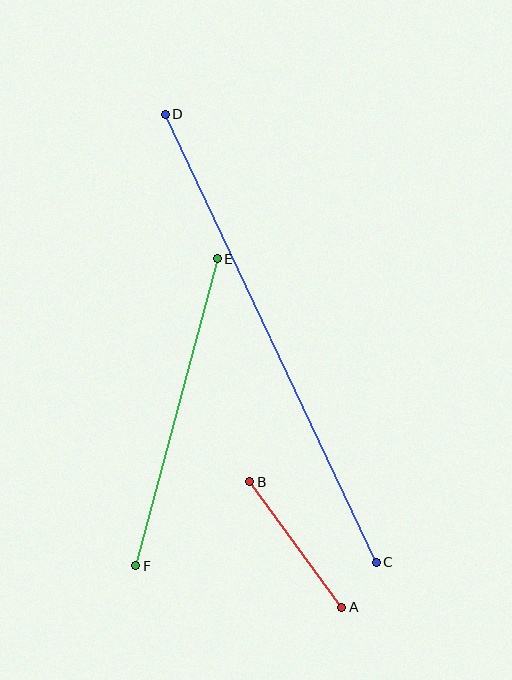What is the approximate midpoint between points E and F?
The midpoint is at approximately (177, 412) pixels.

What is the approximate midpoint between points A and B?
The midpoint is at approximately (296, 545) pixels.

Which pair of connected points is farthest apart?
Points C and D are farthest apart.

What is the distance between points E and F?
The distance is approximately 318 pixels.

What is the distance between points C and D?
The distance is approximately 495 pixels.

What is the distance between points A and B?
The distance is approximately 156 pixels.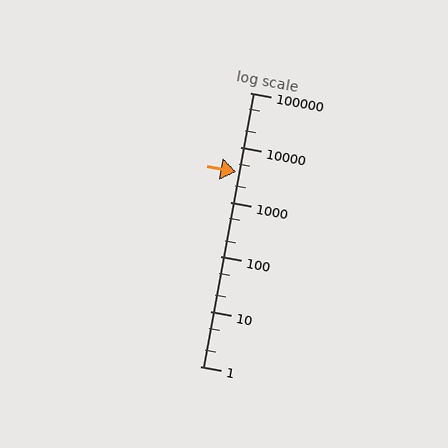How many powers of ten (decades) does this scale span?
The scale spans 5 decades, from 1 to 100000.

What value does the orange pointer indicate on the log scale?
The pointer indicates approximately 3500.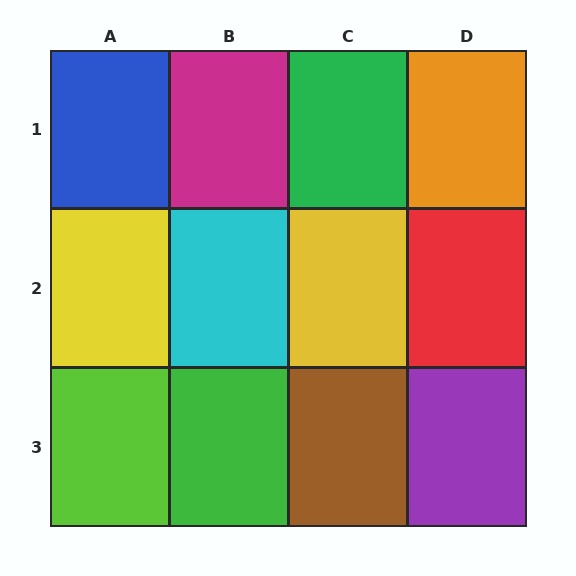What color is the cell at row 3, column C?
Brown.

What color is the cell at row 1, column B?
Magenta.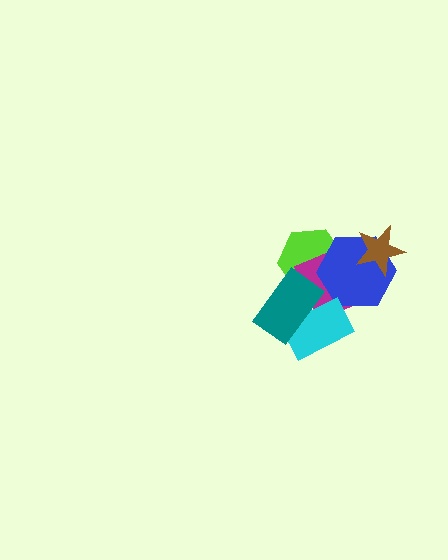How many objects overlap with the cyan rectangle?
2 objects overlap with the cyan rectangle.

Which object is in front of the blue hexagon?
The brown star is in front of the blue hexagon.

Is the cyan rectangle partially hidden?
Yes, it is partially covered by another shape.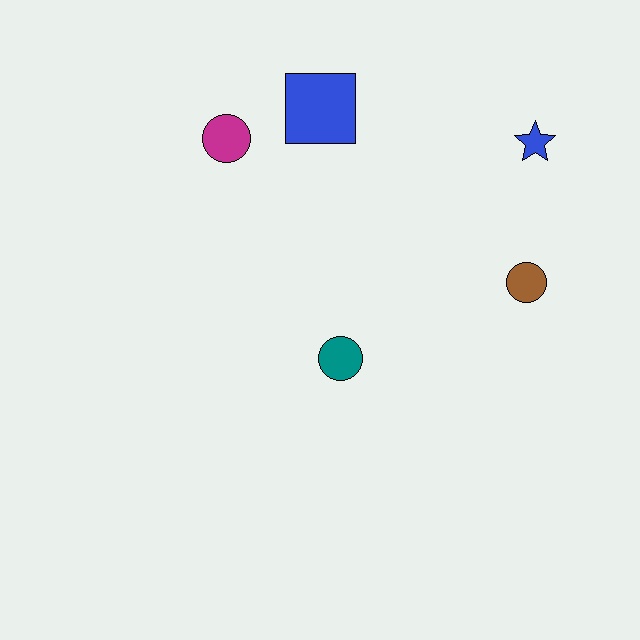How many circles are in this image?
There are 3 circles.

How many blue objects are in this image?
There are 2 blue objects.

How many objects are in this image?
There are 5 objects.